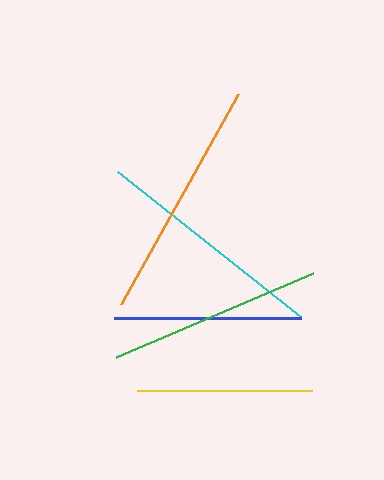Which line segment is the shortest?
The yellow line is the shortest at approximately 176 pixels.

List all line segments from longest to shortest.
From longest to shortest: orange, cyan, green, blue, yellow.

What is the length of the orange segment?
The orange segment is approximately 239 pixels long.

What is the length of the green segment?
The green segment is approximately 214 pixels long.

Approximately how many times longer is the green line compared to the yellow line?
The green line is approximately 1.2 times the length of the yellow line.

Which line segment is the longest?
The orange line is the longest at approximately 239 pixels.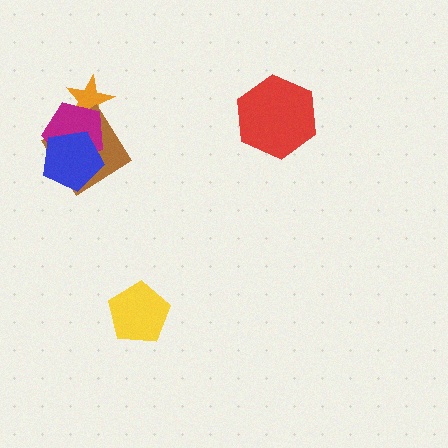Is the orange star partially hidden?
Yes, it is partially covered by another shape.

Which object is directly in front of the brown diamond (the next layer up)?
The magenta pentagon is directly in front of the brown diamond.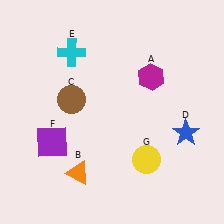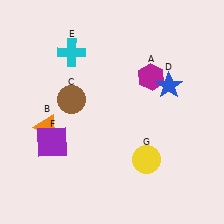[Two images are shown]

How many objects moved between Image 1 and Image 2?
2 objects moved between the two images.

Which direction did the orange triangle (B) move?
The orange triangle (B) moved up.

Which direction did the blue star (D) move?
The blue star (D) moved up.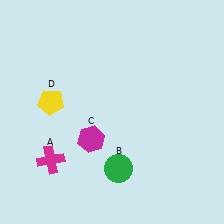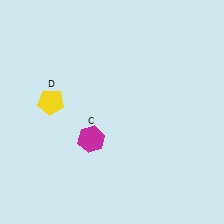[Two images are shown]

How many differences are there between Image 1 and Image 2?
There are 2 differences between the two images.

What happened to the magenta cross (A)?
The magenta cross (A) was removed in Image 2. It was in the bottom-left area of Image 1.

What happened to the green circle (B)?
The green circle (B) was removed in Image 2. It was in the bottom-right area of Image 1.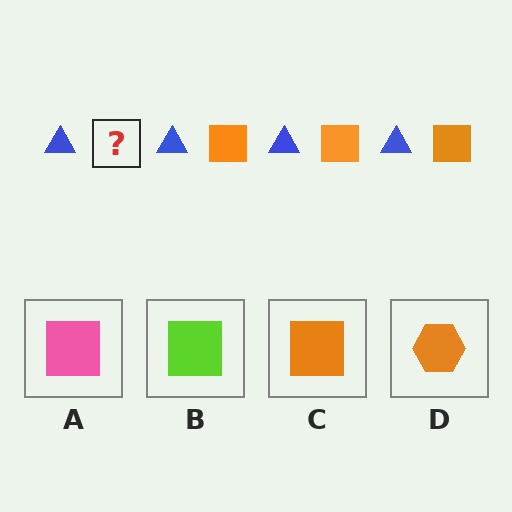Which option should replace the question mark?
Option C.